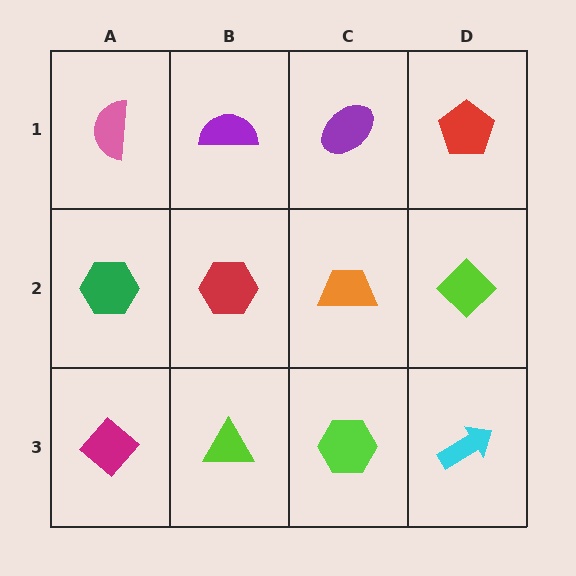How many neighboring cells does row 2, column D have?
3.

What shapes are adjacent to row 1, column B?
A red hexagon (row 2, column B), a pink semicircle (row 1, column A), a purple ellipse (row 1, column C).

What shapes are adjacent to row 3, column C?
An orange trapezoid (row 2, column C), a lime triangle (row 3, column B), a cyan arrow (row 3, column D).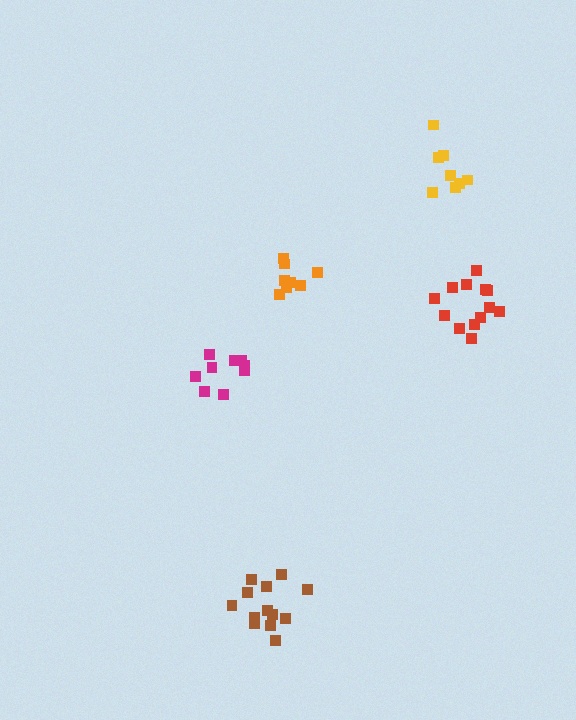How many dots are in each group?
Group 1: 13 dots, Group 2: 8 dots, Group 3: 9 dots, Group 4: 13 dots, Group 5: 8 dots (51 total).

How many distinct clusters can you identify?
There are 5 distinct clusters.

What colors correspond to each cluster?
The clusters are colored: red, orange, magenta, brown, yellow.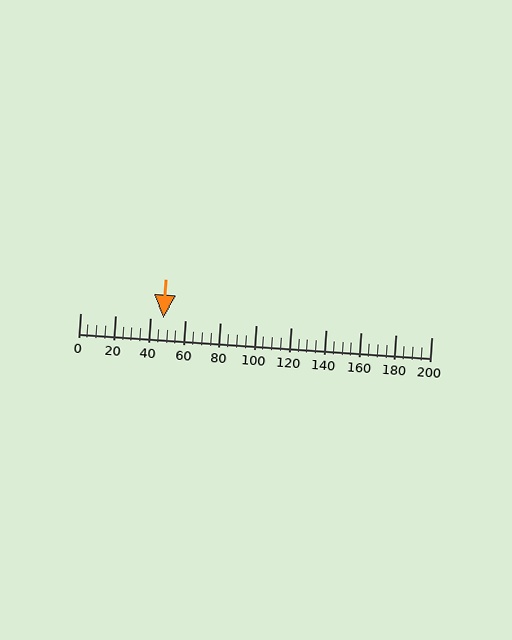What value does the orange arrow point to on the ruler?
The orange arrow points to approximately 48.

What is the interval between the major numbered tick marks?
The major tick marks are spaced 20 units apart.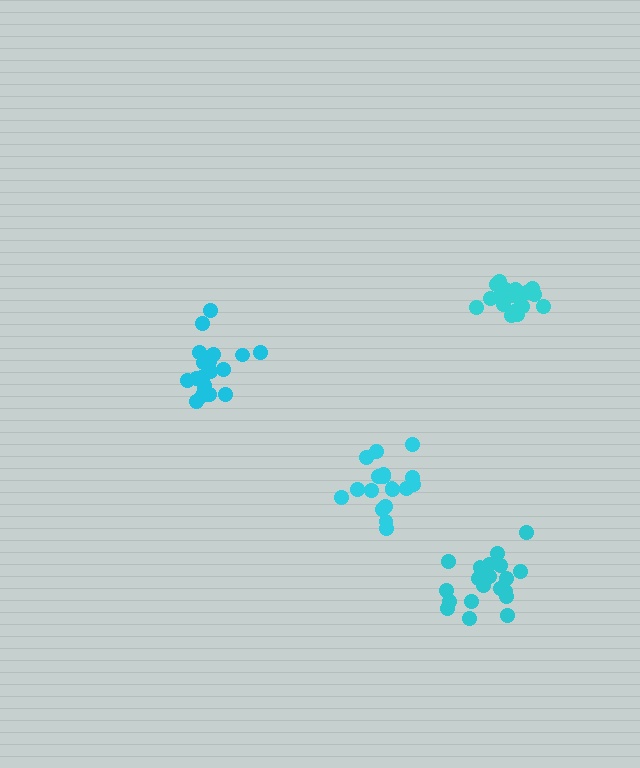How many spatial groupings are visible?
There are 4 spatial groupings.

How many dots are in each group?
Group 1: 19 dots, Group 2: 20 dots, Group 3: 20 dots, Group 4: 18 dots (77 total).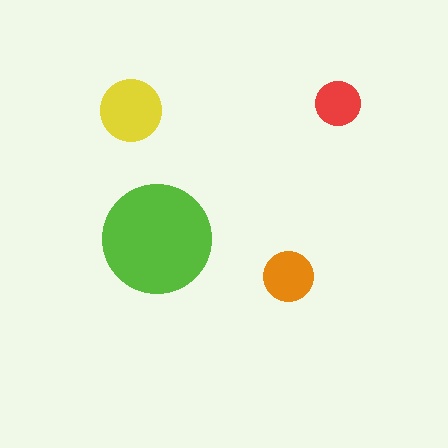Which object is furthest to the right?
The red circle is rightmost.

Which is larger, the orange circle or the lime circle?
The lime one.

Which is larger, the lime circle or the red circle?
The lime one.